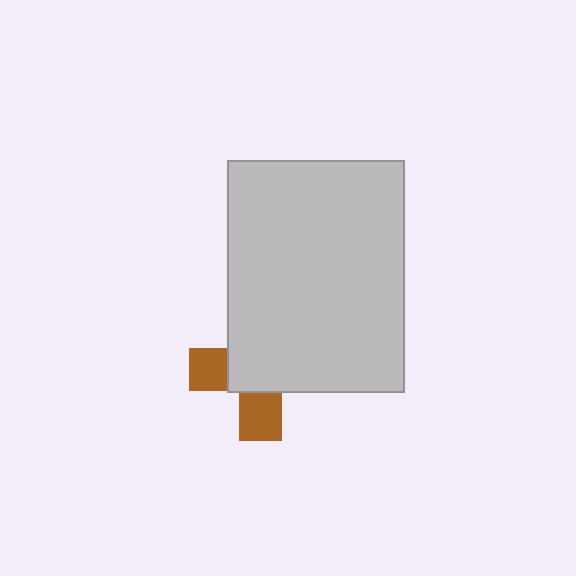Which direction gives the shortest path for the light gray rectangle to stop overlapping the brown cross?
Moving toward the upper-right gives the shortest separation.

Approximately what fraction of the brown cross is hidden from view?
Roughly 64% of the brown cross is hidden behind the light gray rectangle.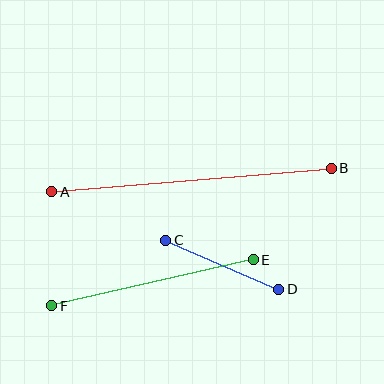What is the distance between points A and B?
The distance is approximately 280 pixels.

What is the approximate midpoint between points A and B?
The midpoint is at approximately (191, 180) pixels.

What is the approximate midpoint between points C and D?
The midpoint is at approximately (222, 265) pixels.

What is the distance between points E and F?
The distance is approximately 207 pixels.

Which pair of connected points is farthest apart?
Points A and B are farthest apart.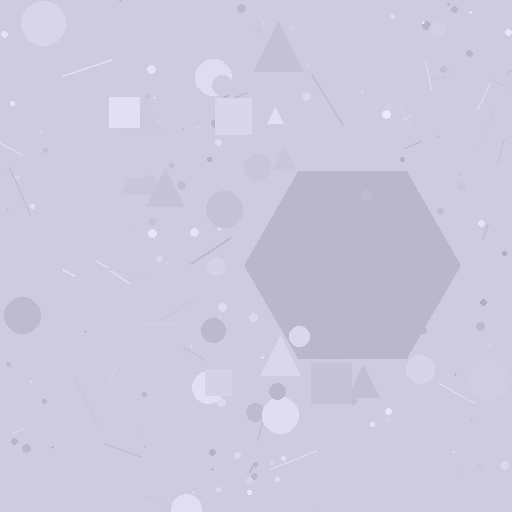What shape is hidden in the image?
A hexagon is hidden in the image.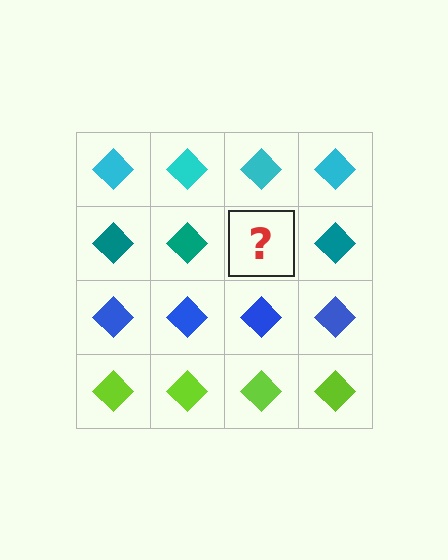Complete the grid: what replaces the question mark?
The question mark should be replaced with a teal diamond.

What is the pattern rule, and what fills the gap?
The rule is that each row has a consistent color. The gap should be filled with a teal diamond.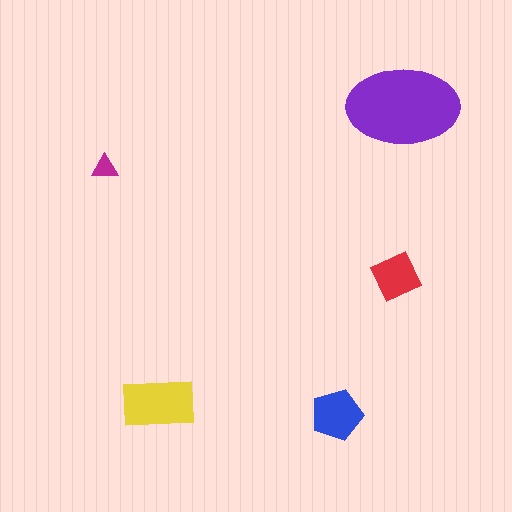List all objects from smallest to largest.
The magenta triangle, the red square, the blue pentagon, the yellow rectangle, the purple ellipse.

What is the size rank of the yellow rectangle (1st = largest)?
2nd.